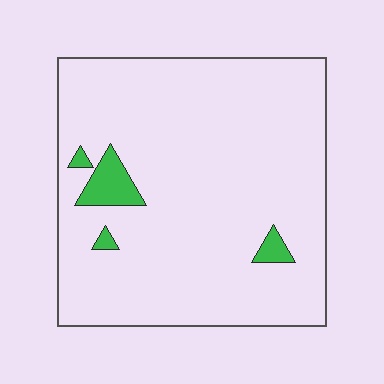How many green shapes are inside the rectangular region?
4.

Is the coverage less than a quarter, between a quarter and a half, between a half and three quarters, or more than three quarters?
Less than a quarter.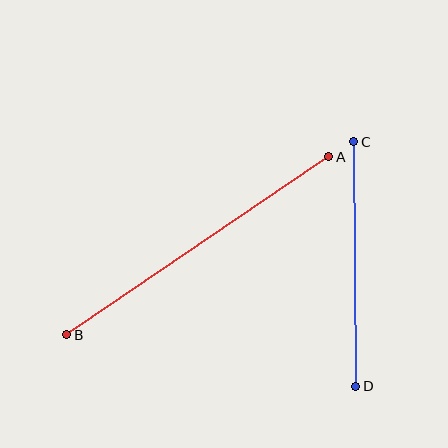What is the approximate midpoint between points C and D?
The midpoint is at approximately (355, 264) pixels.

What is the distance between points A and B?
The distance is approximately 317 pixels.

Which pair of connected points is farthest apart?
Points A and B are farthest apart.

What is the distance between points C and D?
The distance is approximately 245 pixels.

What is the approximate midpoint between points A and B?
The midpoint is at approximately (198, 246) pixels.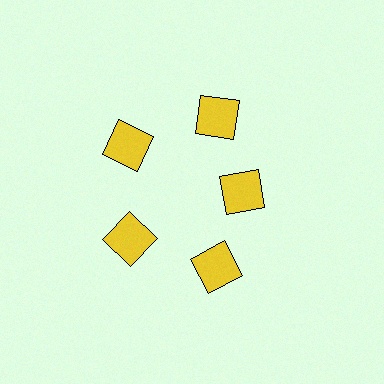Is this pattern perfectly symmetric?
No. The 5 yellow squares are arranged in a ring, but one element near the 3 o'clock position is pulled inward toward the center, breaking the 5-fold rotational symmetry.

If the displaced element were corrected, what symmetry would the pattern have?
It would have 5-fold rotational symmetry — the pattern would map onto itself every 72 degrees.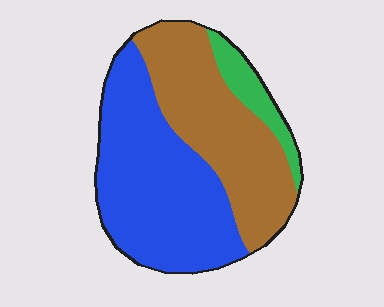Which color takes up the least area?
Green, at roughly 10%.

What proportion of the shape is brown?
Brown takes up about two fifths (2/5) of the shape.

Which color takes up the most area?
Blue, at roughly 50%.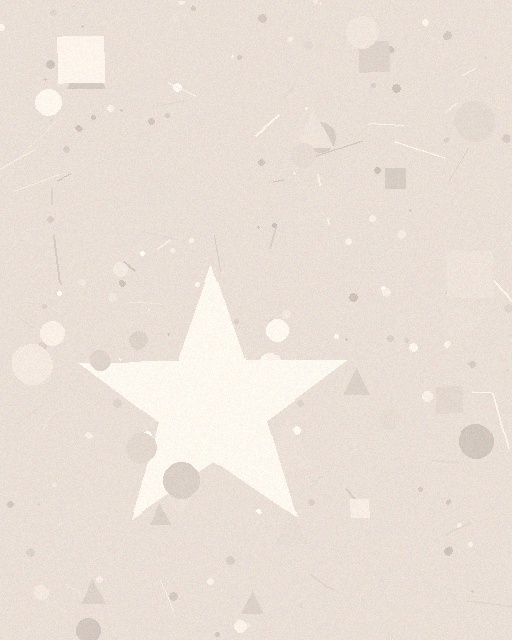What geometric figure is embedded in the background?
A star is embedded in the background.